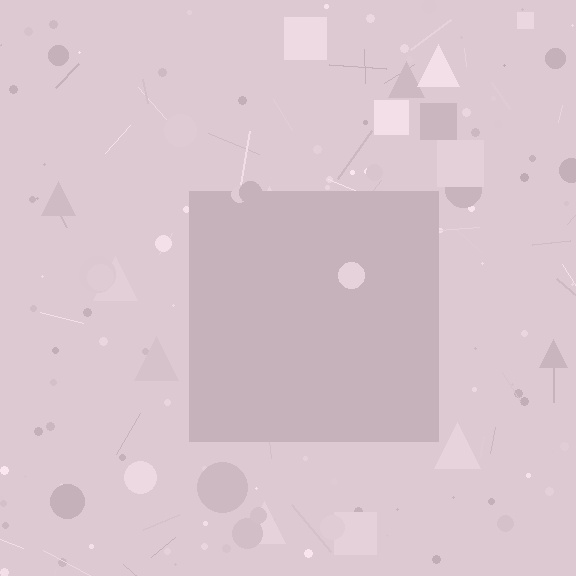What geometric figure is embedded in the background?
A square is embedded in the background.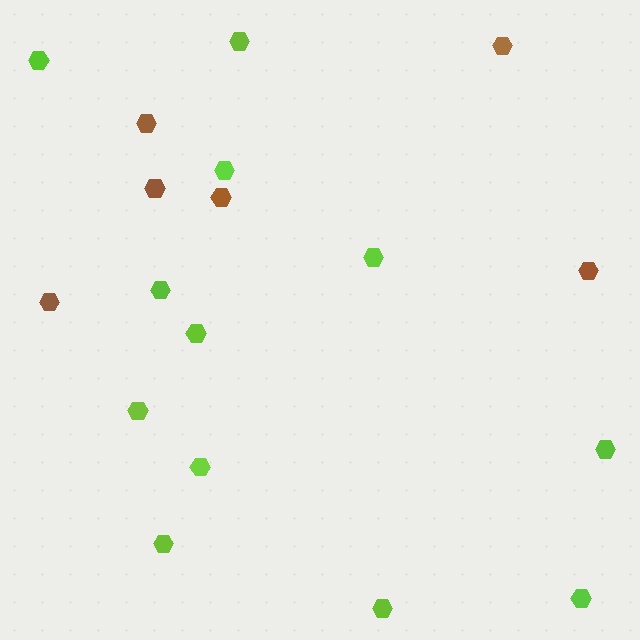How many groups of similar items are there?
There are 2 groups: one group of brown hexagons (6) and one group of lime hexagons (12).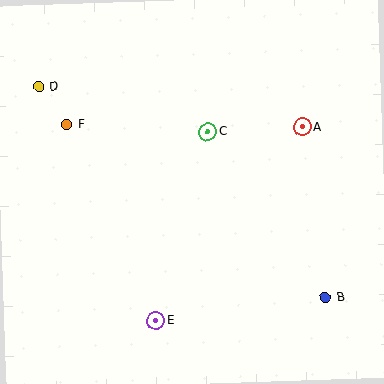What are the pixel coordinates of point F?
Point F is at (66, 124).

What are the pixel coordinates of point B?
Point B is at (325, 297).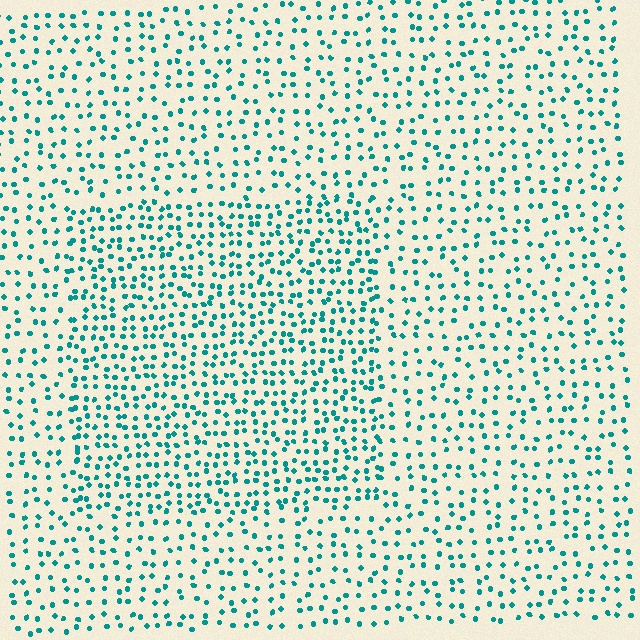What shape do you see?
I see a rectangle.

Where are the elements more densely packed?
The elements are more densely packed inside the rectangle boundary.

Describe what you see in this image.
The image contains small teal elements arranged at two different densities. A rectangle-shaped region is visible where the elements are more densely packed than the surrounding area.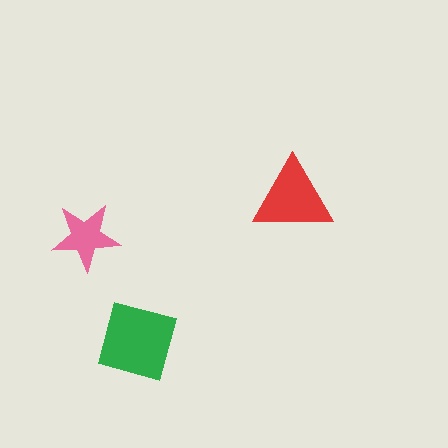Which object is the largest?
The green square.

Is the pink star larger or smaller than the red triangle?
Smaller.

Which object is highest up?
The red triangle is topmost.